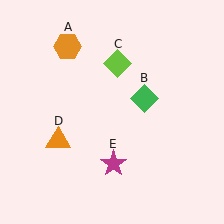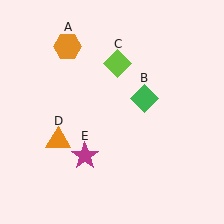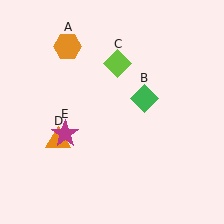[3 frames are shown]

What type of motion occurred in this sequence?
The magenta star (object E) rotated clockwise around the center of the scene.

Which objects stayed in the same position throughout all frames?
Orange hexagon (object A) and green diamond (object B) and lime diamond (object C) and orange triangle (object D) remained stationary.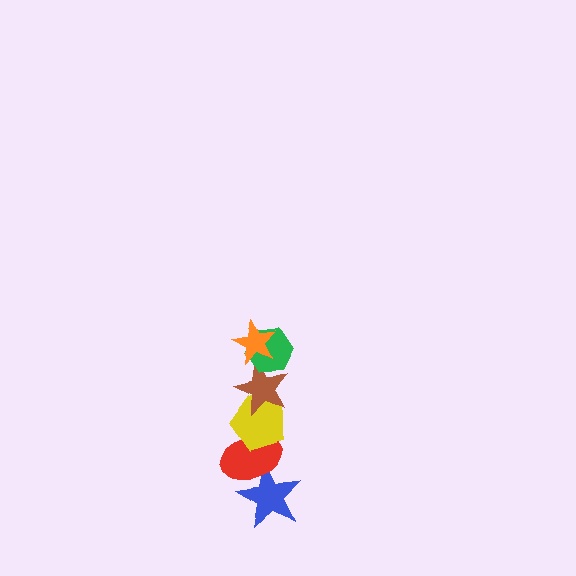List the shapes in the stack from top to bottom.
From top to bottom: the orange star, the green hexagon, the brown star, the yellow pentagon, the red ellipse, the blue star.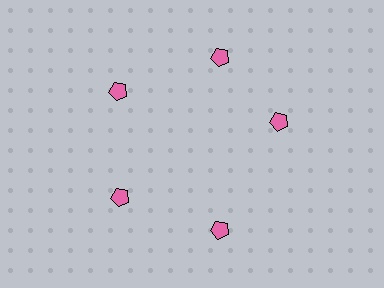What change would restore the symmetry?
The symmetry would be restored by rotating it back into even spacing with its neighbors so that all 5 pentagons sit at equal angles and equal distance from the center.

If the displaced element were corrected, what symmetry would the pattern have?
It would have 5-fold rotational symmetry — the pattern would map onto itself every 72 degrees.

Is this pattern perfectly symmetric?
No. The 5 pink pentagons are arranged in a ring, but one element near the 3 o'clock position is rotated out of alignment along the ring, breaking the 5-fold rotational symmetry.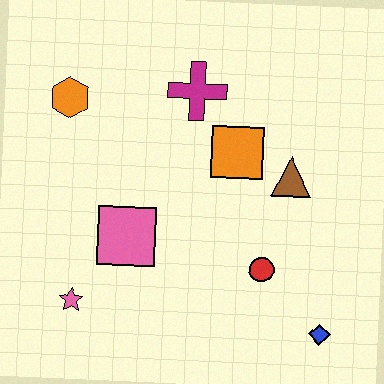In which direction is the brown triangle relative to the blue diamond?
The brown triangle is above the blue diamond.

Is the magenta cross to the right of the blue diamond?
No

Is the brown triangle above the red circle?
Yes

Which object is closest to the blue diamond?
The red circle is closest to the blue diamond.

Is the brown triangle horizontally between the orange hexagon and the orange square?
No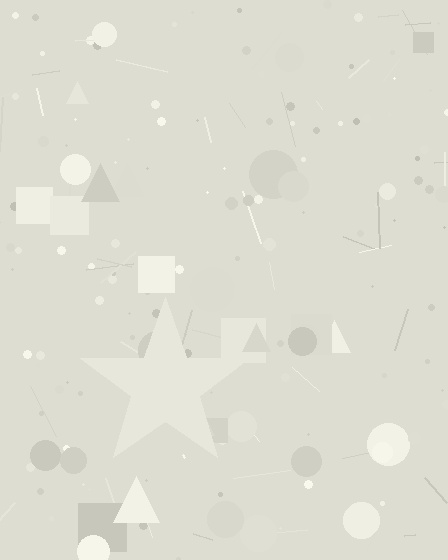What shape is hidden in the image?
A star is hidden in the image.